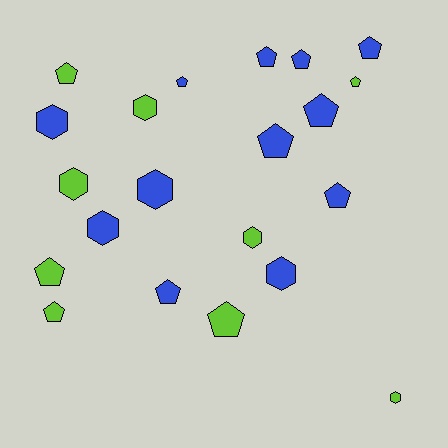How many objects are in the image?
There are 21 objects.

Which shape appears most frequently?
Pentagon, with 13 objects.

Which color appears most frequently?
Blue, with 12 objects.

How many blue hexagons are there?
There are 4 blue hexagons.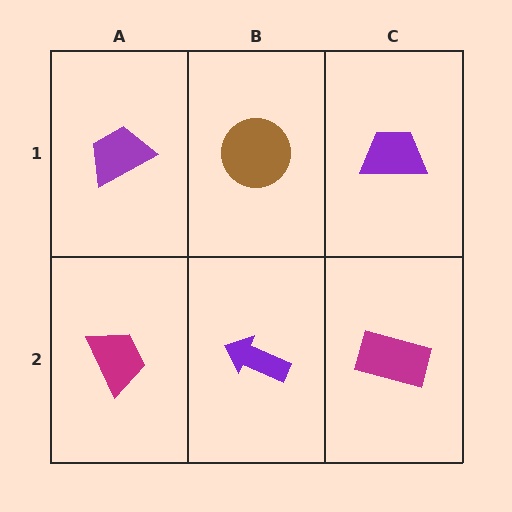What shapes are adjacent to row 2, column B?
A brown circle (row 1, column B), a magenta trapezoid (row 2, column A), a magenta rectangle (row 2, column C).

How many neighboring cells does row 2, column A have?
2.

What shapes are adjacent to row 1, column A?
A magenta trapezoid (row 2, column A), a brown circle (row 1, column B).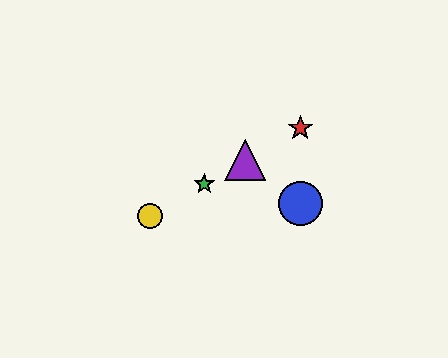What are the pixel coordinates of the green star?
The green star is at (204, 184).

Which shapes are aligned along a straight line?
The red star, the green star, the yellow circle, the purple triangle are aligned along a straight line.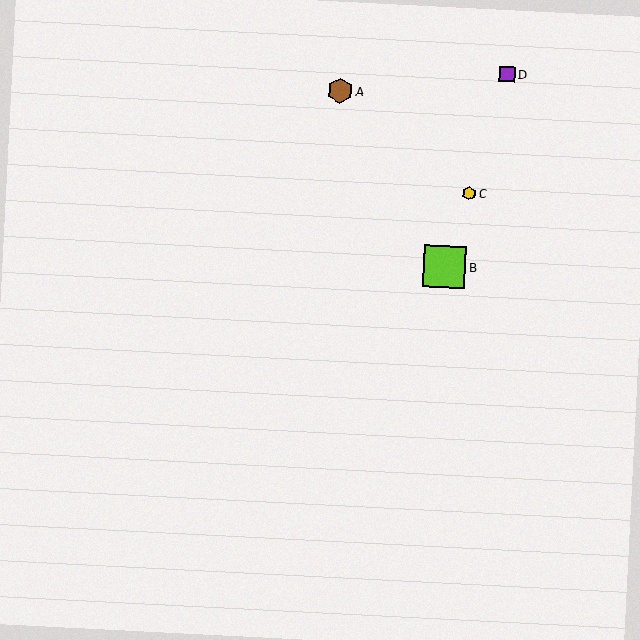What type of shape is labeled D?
Shape D is a purple square.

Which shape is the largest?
The lime square (labeled B) is the largest.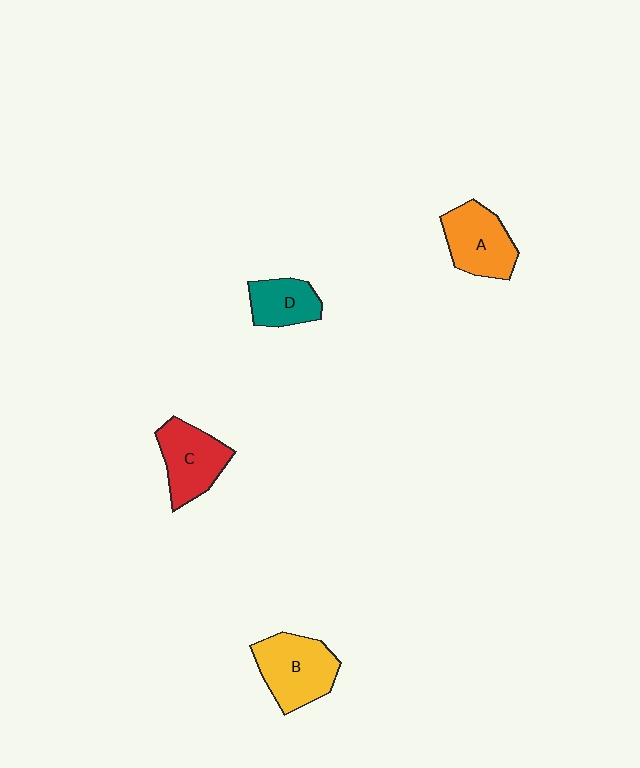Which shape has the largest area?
Shape B (yellow).